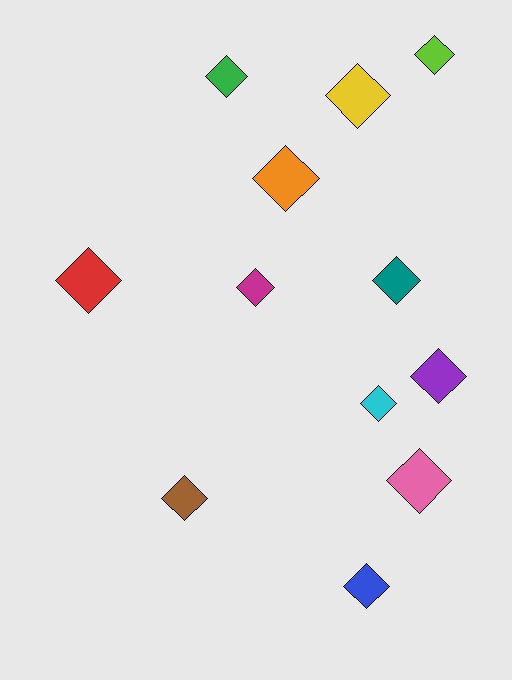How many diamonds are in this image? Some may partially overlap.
There are 12 diamonds.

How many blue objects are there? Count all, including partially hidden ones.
There is 1 blue object.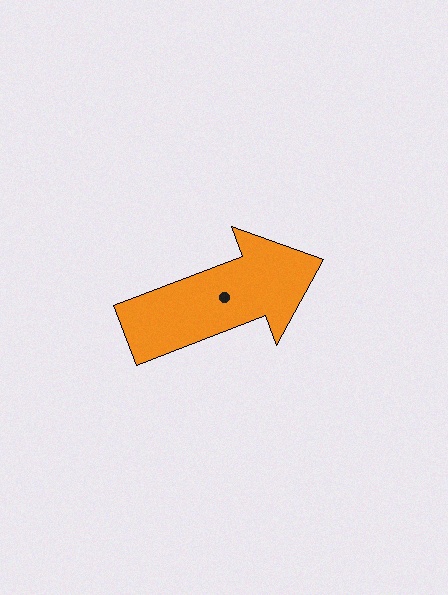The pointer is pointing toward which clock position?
Roughly 2 o'clock.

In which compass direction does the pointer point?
East.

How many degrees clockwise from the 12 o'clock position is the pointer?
Approximately 69 degrees.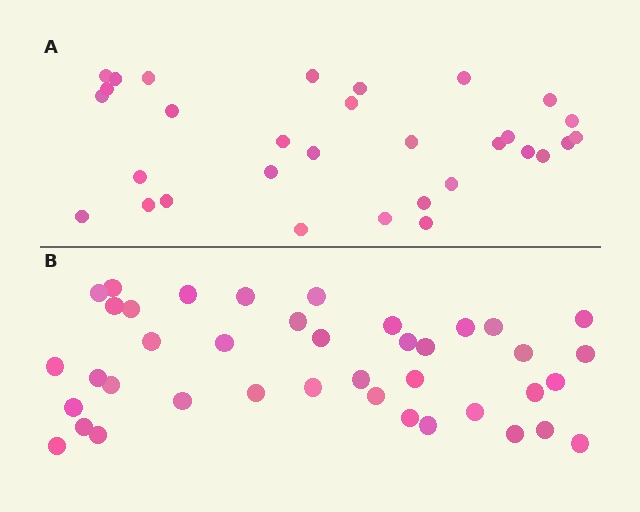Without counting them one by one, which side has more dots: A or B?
Region B (the bottom region) has more dots.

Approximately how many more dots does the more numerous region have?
Region B has roughly 8 or so more dots than region A.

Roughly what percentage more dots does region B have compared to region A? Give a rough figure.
About 30% more.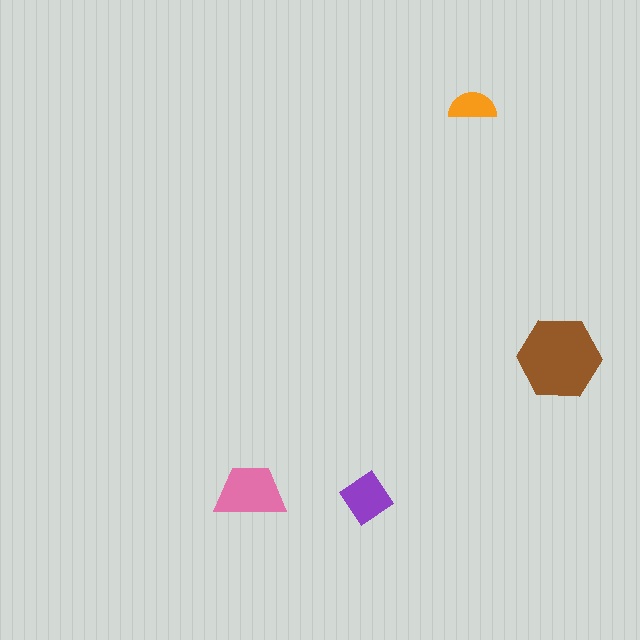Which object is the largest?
The brown hexagon.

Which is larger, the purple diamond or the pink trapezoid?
The pink trapezoid.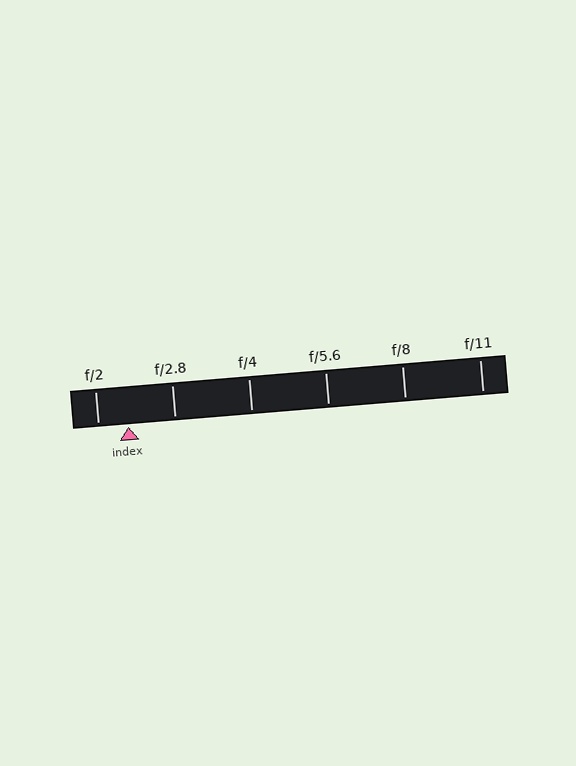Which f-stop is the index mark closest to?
The index mark is closest to f/2.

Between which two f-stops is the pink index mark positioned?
The index mark is between f/2 and f/2.8.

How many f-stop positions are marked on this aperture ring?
There are 6 f-stop positions marked.